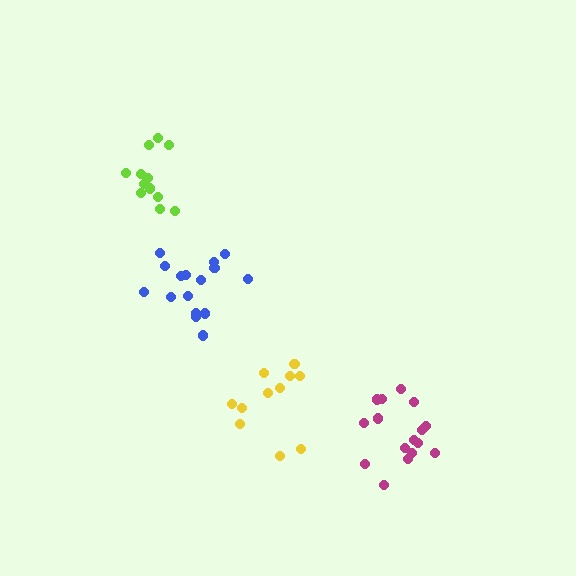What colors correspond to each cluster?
The clusters are colored: lime, blue, yellow, magenta.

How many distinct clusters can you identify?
There are 4 distinct clusters.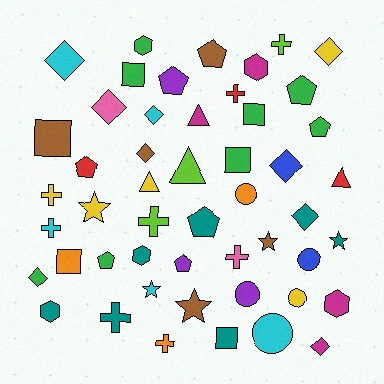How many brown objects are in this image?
There are 5 brown objects.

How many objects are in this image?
There are 50 objects.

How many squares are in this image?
There are 6 squares.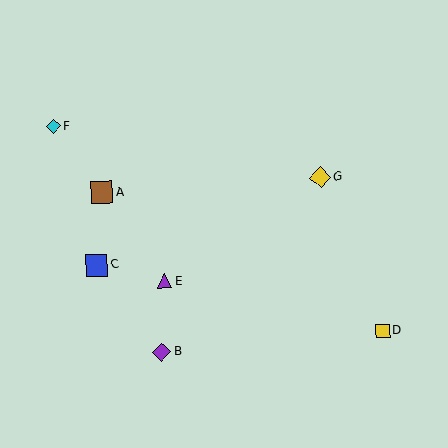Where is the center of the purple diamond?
The center of the purple diamond is at (162, 352).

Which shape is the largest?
The brown square (labeled A) is the largest.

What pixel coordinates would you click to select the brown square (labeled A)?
Click at (102, 193) to select the brown square A.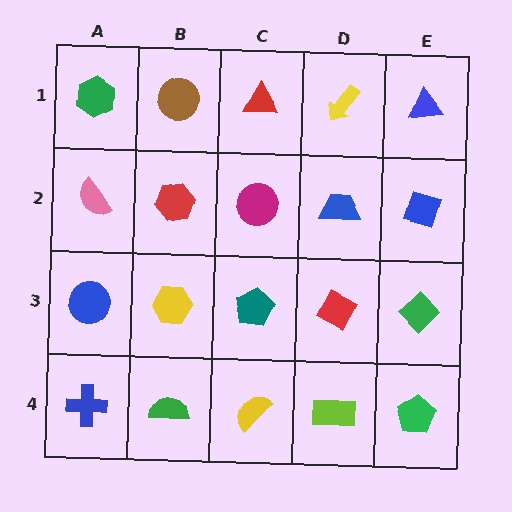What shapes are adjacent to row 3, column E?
A blue diamond (row 2, column E), a green pentagon (row 4, column E), a red diamond (row 3, column D).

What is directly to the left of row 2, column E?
A blue trapezoid.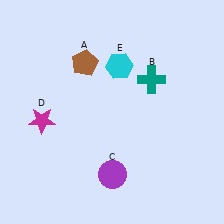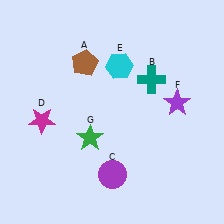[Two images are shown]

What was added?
A purple star (F), a green star (G) were added in Image 2.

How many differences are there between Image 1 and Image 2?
There are 2 differences between the two images.